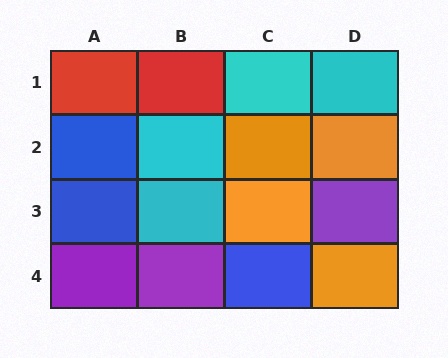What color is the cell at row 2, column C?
Orange.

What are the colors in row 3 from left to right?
Blue, cyan, orange, purple.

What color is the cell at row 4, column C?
Blue.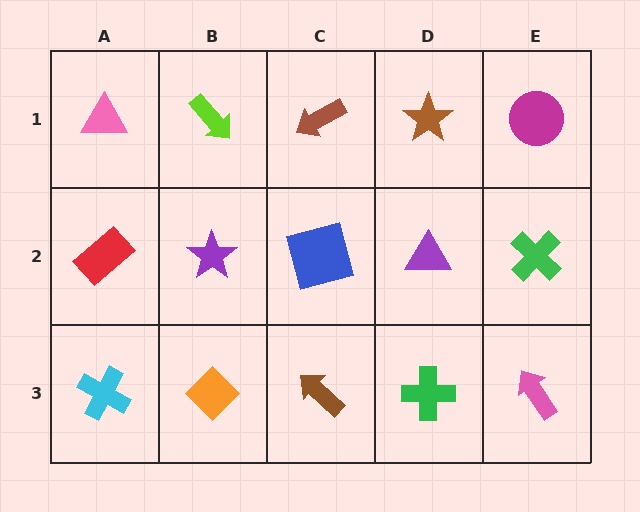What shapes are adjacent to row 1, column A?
A red rectangle (row 2, column A), a lime arrow (row 1, column B).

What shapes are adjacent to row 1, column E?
A green cross (row 2, column E), a brown star (row 1, column D).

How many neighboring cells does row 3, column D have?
3.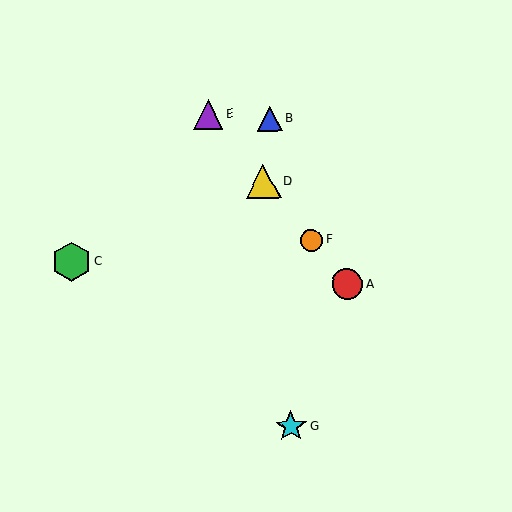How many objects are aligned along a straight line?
4 objects (A, D, E, F) are aligned along a straight line.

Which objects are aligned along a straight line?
Objects A, D, E, F are aligned along a straight line.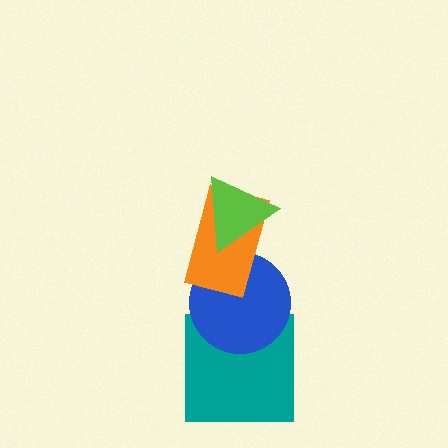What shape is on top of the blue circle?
The orange rectangle is on top of the blue circle.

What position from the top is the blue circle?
The blue circle is 3rd from the top.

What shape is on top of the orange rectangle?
The lime triangle is on top of the orange rectangle.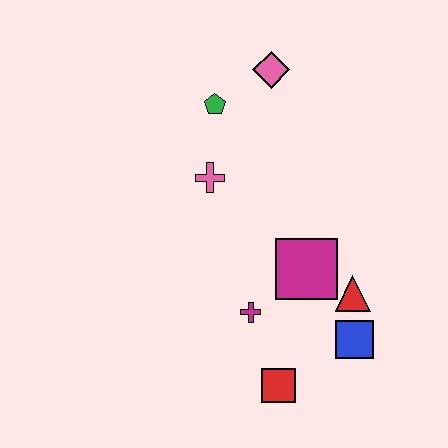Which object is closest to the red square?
The magenta cross is closest to the red square.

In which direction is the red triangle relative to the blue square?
The red triangle is above the blue square.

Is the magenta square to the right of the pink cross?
Yes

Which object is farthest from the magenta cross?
The pink diamond is farthest from the magenta cross.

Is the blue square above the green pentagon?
No